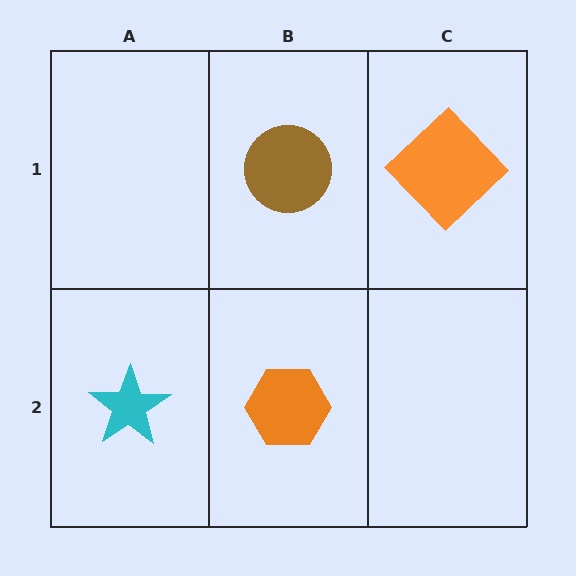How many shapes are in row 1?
2 shapes.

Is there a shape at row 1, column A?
No, that cell is empty.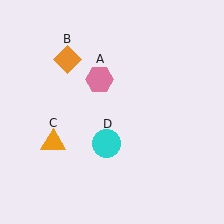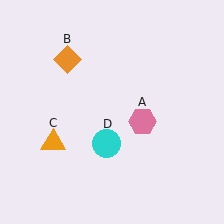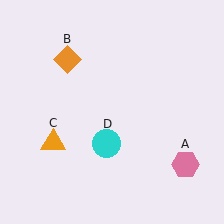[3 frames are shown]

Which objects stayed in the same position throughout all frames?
Orange diamond (object B) and orange triangle (object C) and cyan circle (object D) remained stationary.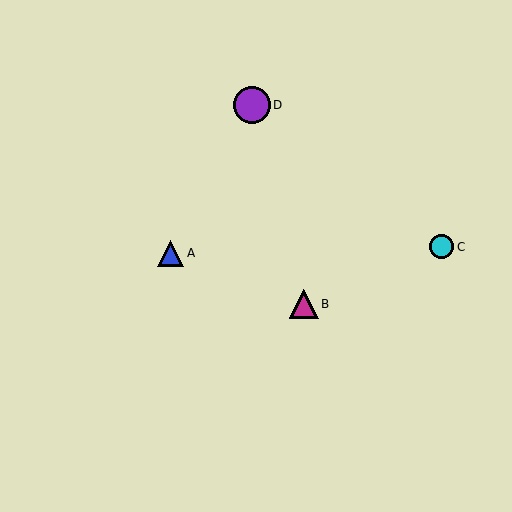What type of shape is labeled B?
Shape B is a magenta triangle.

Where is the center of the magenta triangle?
The center of the magenta triangle is at (304, 304).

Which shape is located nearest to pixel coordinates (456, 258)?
The cyan circle (labeled C) at (442, 247) is nearest to that location.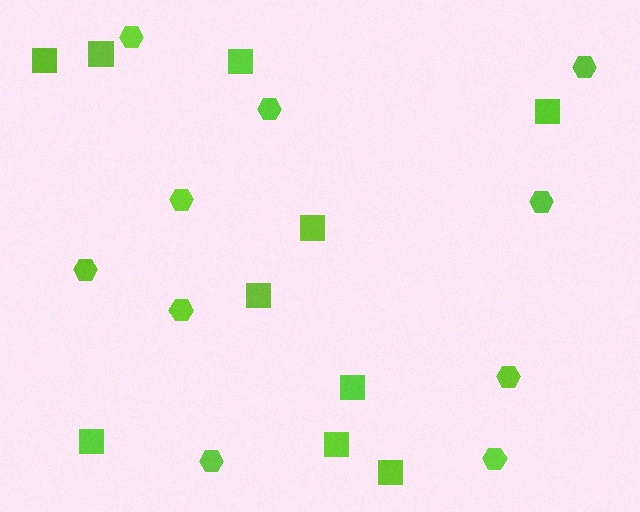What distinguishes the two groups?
There are 2 groups: one group of squares (10) and one group of hexagons (10).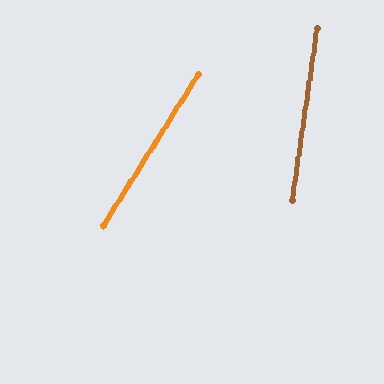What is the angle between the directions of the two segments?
Approximately 24 degrees.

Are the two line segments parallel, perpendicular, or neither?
Neither parallel nor perpendicular — they differ by about 24°.